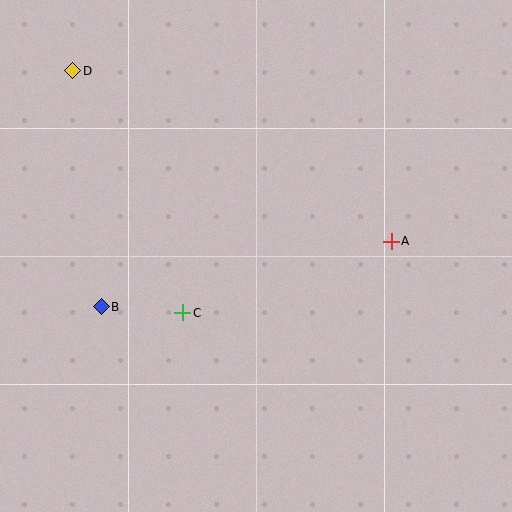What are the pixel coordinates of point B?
Point B is at (101, 307).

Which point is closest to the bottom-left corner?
Point B is closest to the bottom-left corner.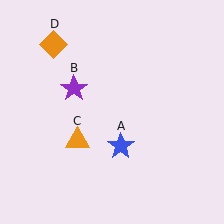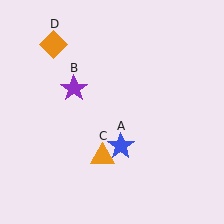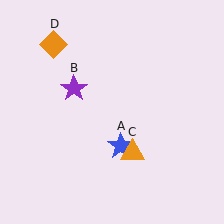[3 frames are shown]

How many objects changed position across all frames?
1 object changed position: orange triangle (object C).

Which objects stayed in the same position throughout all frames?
Blue star (object A) and purple star (object B) and orange diamond (object D) remained stationary.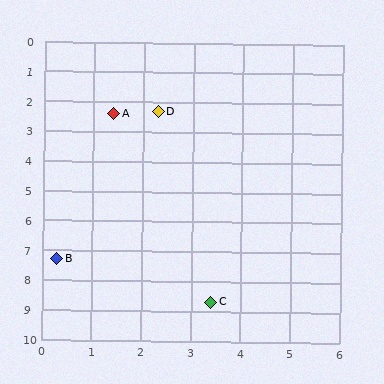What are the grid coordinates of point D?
Point D is at approximately (2.3, 2.3).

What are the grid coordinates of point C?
Point C is at approximately (3.4, 8.7).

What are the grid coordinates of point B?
Point B is at approximately (0.3, 7.3).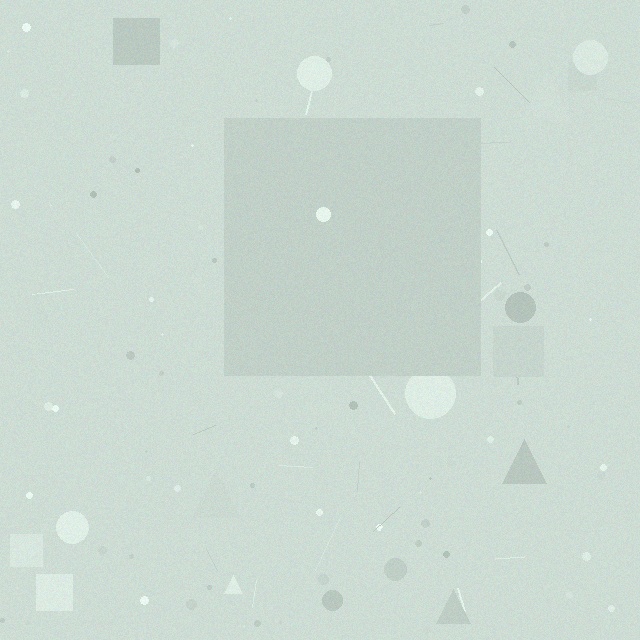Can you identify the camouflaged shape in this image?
The camouflaged shape is a square.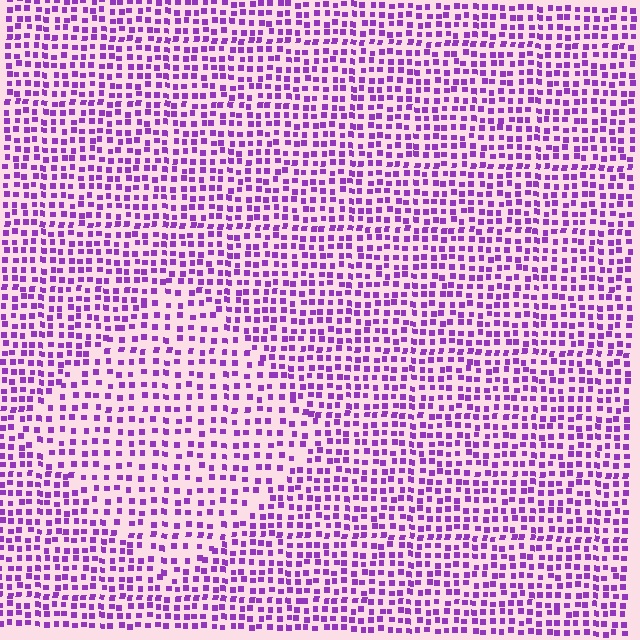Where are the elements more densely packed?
The elements are more densely packed outside the diamond boundary.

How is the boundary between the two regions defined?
The boundary is defined by a change in element density (approximately 1.5x ratio). All elements are the same color, size, and shape.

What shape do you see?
I see a diamond.